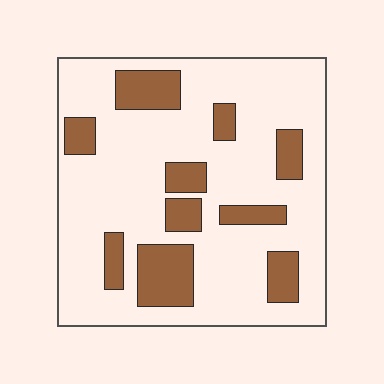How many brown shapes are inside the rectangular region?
10.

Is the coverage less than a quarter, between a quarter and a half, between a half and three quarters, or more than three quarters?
Less than a quarter.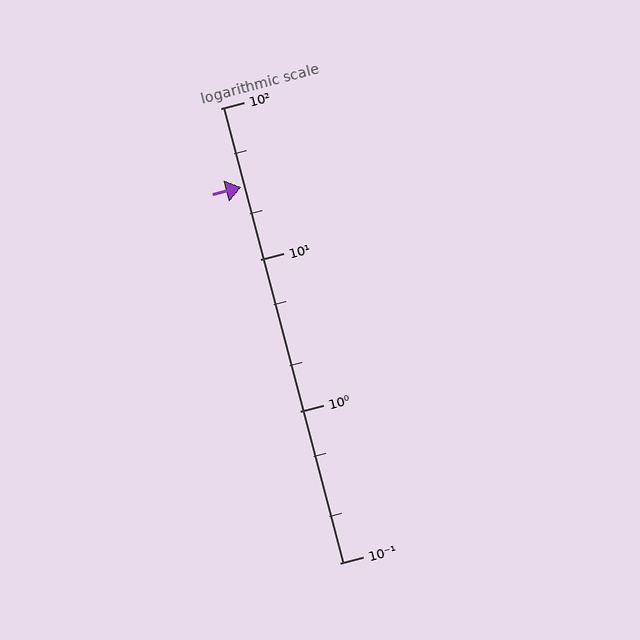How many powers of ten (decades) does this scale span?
The scale spans 3 decades, from 0.1 to 100.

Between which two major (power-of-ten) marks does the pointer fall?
The pointer is between 10 and 100.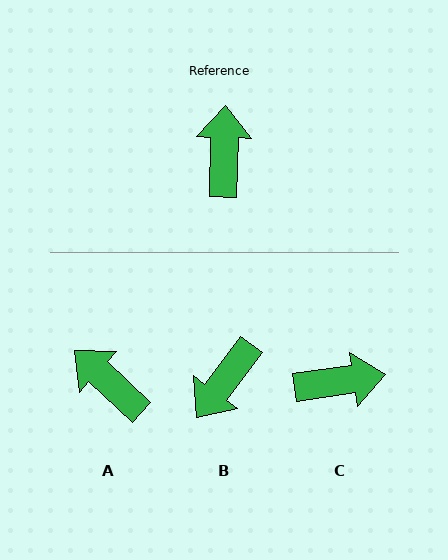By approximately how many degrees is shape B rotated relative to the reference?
Approximately 145 degrees counter-clockwise.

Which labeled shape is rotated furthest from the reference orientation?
B, about 145 degrees away.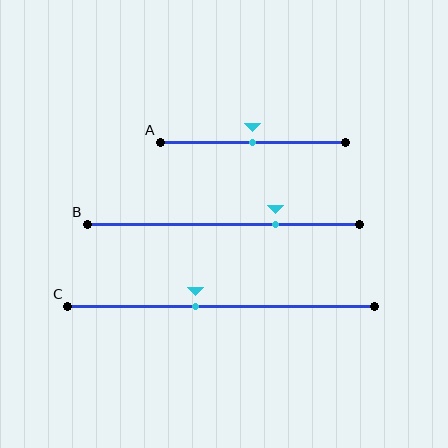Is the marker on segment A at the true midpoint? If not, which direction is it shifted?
Yes, the marker on segment A is at the true midpoint.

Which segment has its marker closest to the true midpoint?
Segment A has its marker closest to the true midpoint.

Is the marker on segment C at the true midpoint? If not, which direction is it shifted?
No, the marker on segment C is shifted to the left by about 8% of the segment length.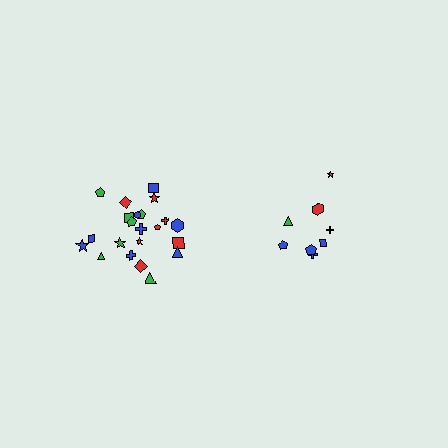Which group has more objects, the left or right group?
The left group.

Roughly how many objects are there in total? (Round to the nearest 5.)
Roughly 30 objects in total.